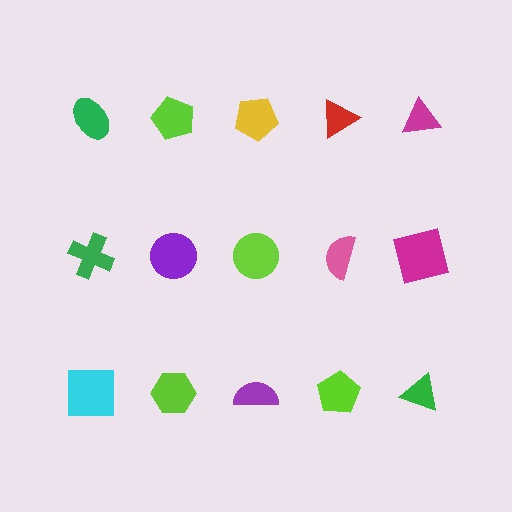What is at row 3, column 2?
A lime hexagon.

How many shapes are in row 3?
5 shapes.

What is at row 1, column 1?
A green ellipse.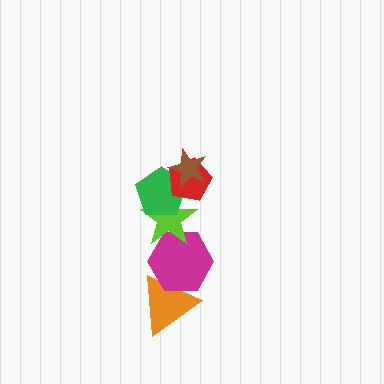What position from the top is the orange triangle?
The orange triangle is 6th from the top.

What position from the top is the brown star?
The brown star is 1st from the top.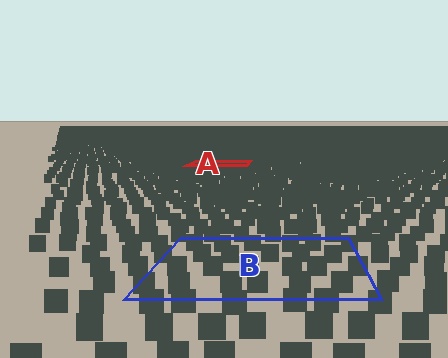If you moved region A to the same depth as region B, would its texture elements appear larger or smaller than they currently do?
They would appear larger. At a closer depth, the same texture elements are projected at a bigger on-screen size.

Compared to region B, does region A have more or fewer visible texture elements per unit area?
Region A has more texture elements per unit area — they are packed more densely because it is farther away.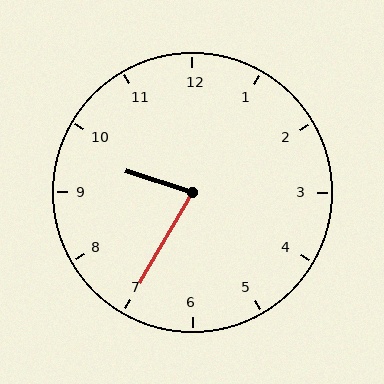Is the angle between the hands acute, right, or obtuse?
It is acute.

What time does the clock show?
9:35.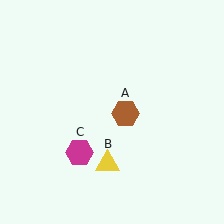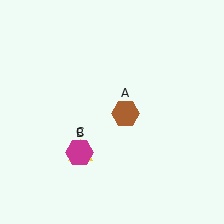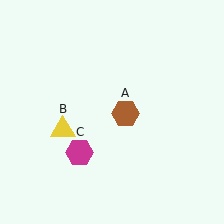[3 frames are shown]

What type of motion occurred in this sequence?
The yellow triangle (object B) rotated clockwise around the center of the scene.